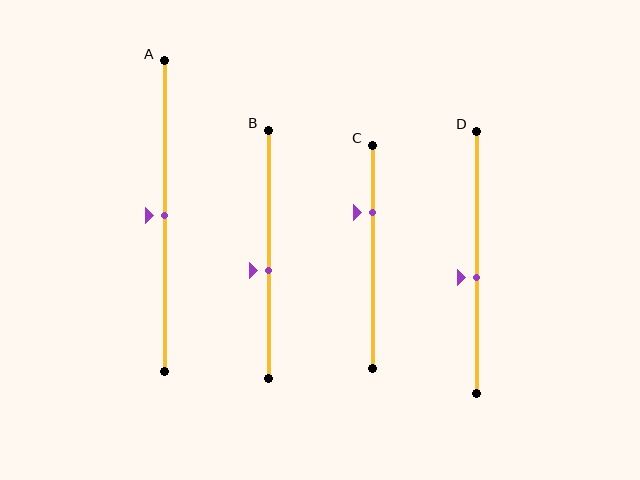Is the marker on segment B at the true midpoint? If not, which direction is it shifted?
No, the marker on segment B is shifted downward by about 6% of the segment length.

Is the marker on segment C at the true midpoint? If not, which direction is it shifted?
No, the marker on segment C is shifted upward by about 20% of the segment length.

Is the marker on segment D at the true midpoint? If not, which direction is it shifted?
No, the marker on segment D is shifted downward by about 6% of the segment length.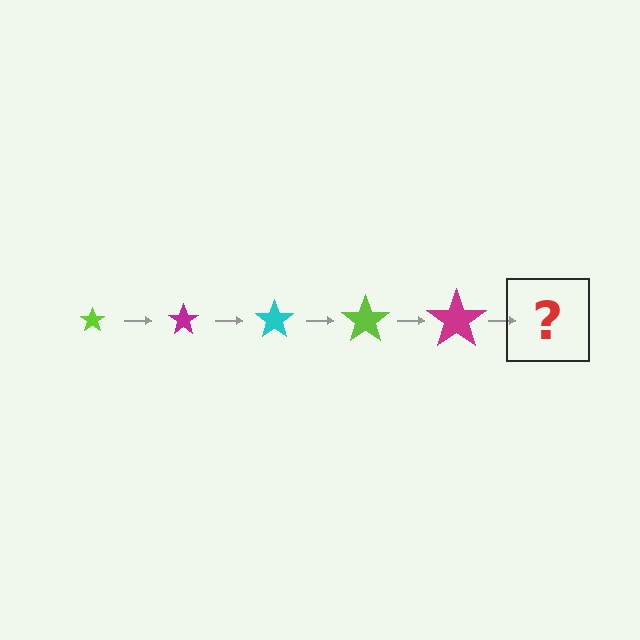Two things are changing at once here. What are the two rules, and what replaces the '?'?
The two rules are that the star grows larger each step and the color cycles through lime, magenta, and cyan. The '?' should be a cyan star, larger than the previous one.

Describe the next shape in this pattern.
It should be a cyan star, larger than the previous one.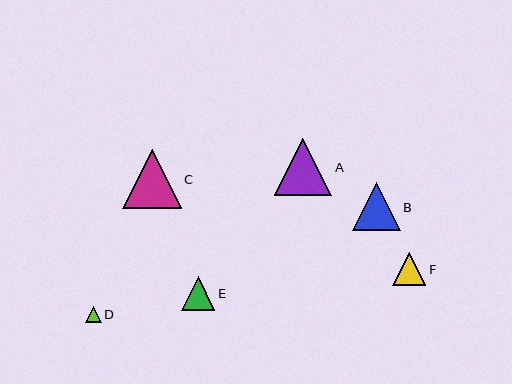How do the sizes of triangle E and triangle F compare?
Triangle E and triangle F are approximately the same size.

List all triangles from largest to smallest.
From largest to smallest: C, A, B, E, F, D.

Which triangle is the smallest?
Triangle D is the smallest with a size of approximately 16 pixels.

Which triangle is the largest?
Triangle C is the largest with a size of approximately 59 pixels.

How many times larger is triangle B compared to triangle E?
Triangle B is approximately 1.4 times the size of triangle E.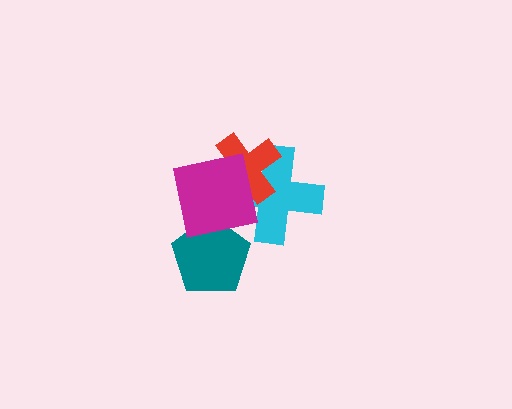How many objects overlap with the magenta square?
3 objects overlap with the magenta square.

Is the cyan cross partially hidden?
Yes, it is partially covered by another shape.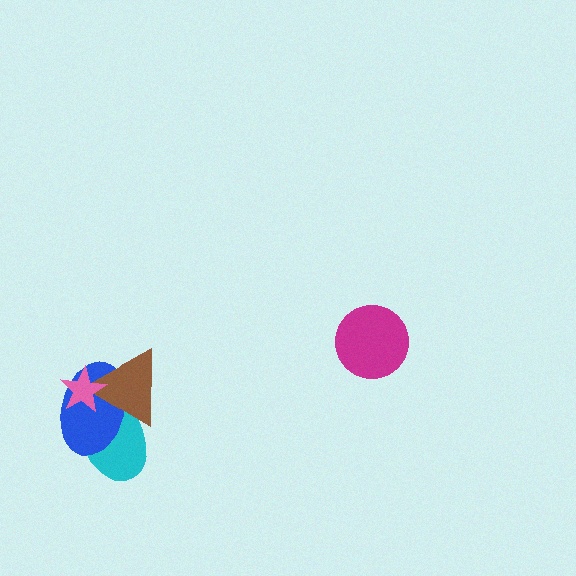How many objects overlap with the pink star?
3 objects overlap with the pink star.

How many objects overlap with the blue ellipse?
3 objects overlap with the blue ellipse.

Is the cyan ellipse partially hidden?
Yes, it is partially covered by another shape.